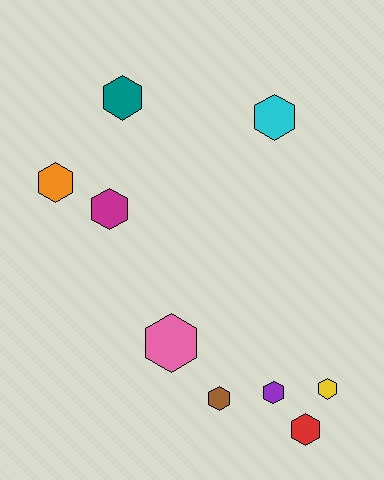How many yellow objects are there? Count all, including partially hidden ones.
There is 1 yellow object.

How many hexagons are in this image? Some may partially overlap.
There are 9 hexagons.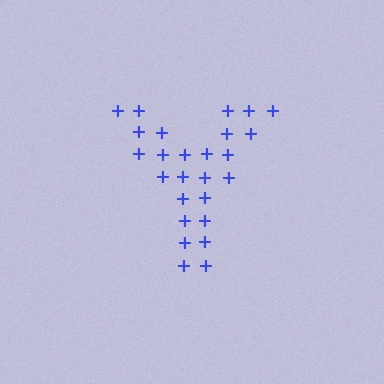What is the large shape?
The large shape is the letter Y.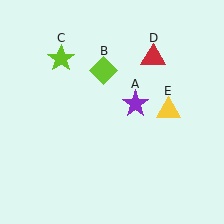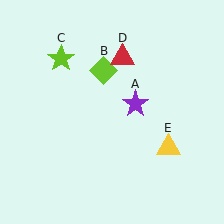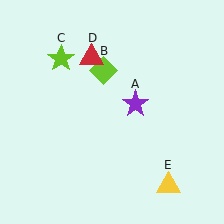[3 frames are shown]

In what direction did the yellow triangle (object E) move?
The yellow triangle (object E) moved down.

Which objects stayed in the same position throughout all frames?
Purple star (object A) and lime diamond (object B) and lime star (object C) remained stationary.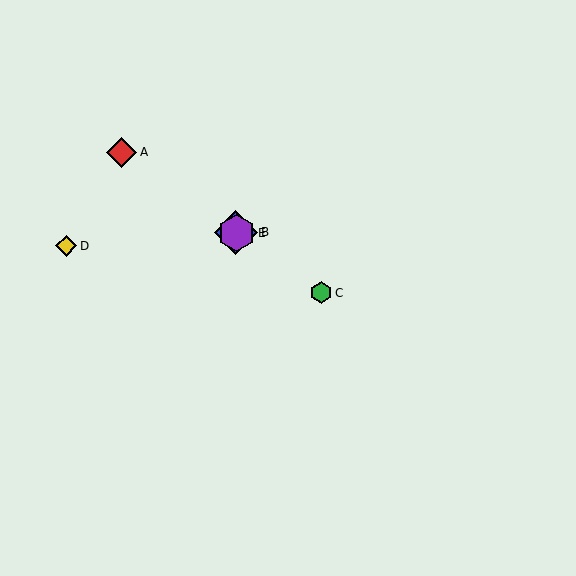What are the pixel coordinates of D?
Object D is at (66, 246).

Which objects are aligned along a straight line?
Objects A, B, C, E are aligned along a straight line.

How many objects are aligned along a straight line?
4 objects (A, B, C, E) are aligned along a straight line.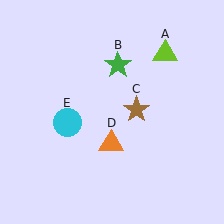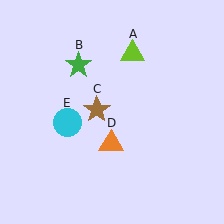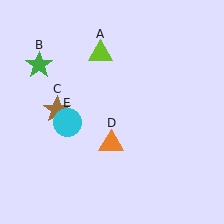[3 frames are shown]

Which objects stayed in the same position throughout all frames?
Orange triangle (object D) and cyan circle (object E) remained stationary.